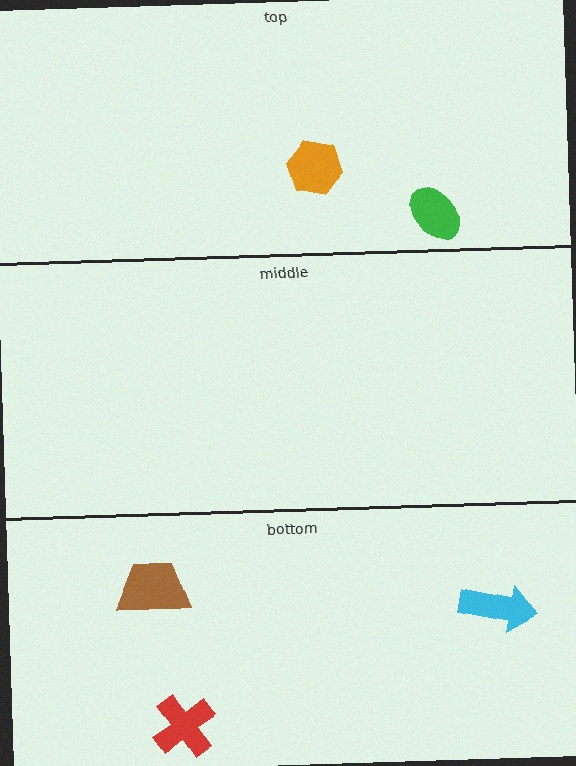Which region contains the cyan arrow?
The bottom region.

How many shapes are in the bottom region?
3.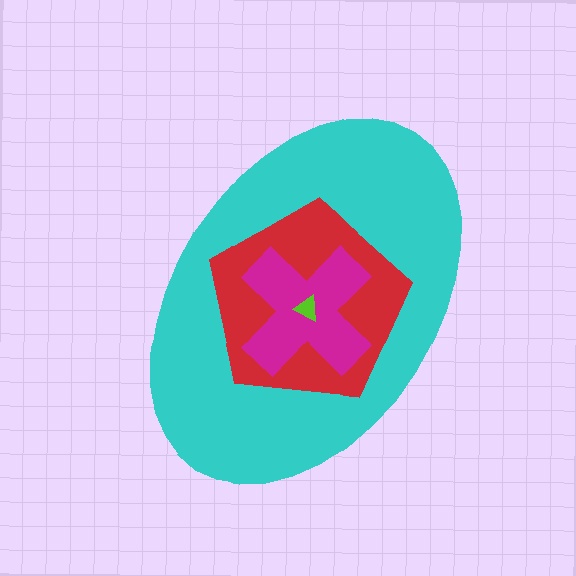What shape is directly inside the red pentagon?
The magenta cross.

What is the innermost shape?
The lime triangle.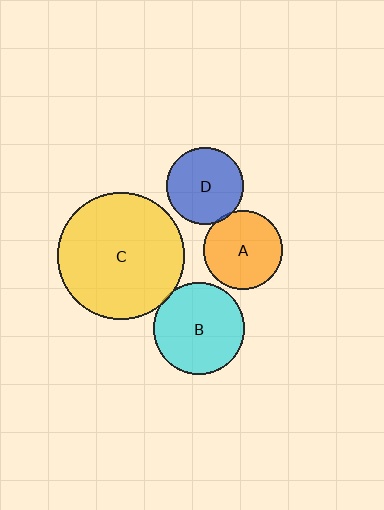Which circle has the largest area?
Circle C (yellow).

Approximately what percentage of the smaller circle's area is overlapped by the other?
Approximately 5%.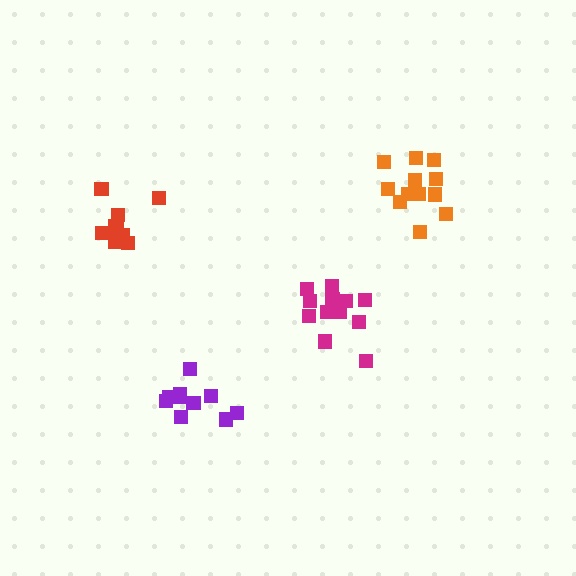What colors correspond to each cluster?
The clusters are colored: magenta, orange, purple, red.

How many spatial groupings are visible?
There are 4 spatial groupings.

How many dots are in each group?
Group 1: 12 dots, Group 2: 12 dots, Group 3: 10 dots, Group 4: 9 dots (43 total).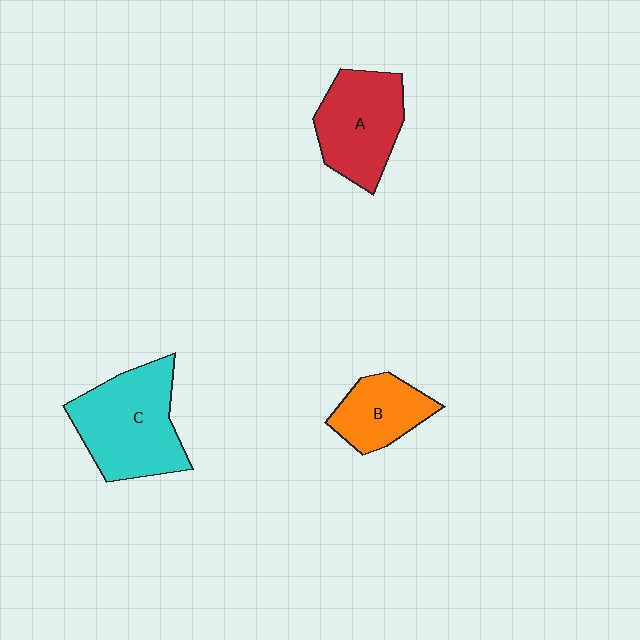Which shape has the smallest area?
Shape B (orange).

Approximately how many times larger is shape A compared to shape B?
Approximately 1.4 times.